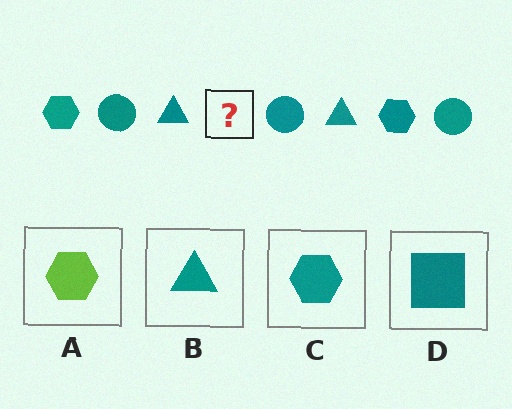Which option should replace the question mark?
Option C.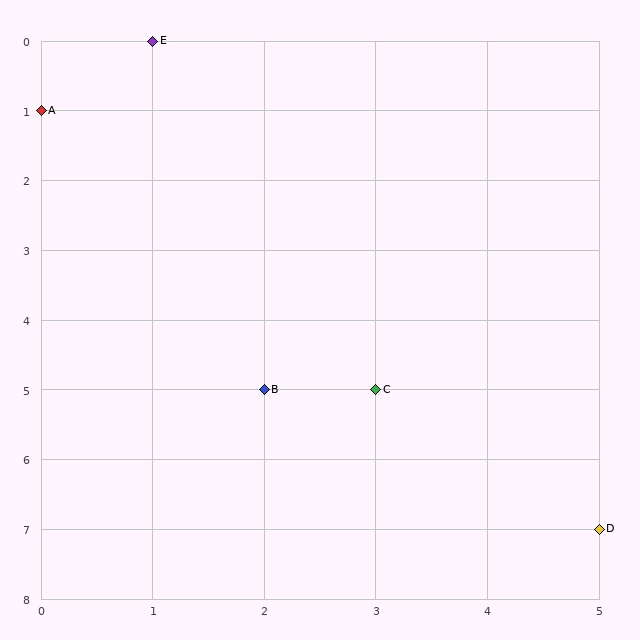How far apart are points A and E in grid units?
Points A and E are 1 column and 1 row apart (about 1.4 grid units diagonally).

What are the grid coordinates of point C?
Point C is at grid coordinates (3, 5).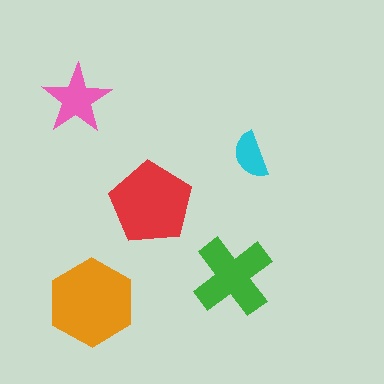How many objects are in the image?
There are 5 objects in the image.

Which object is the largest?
The orange hexagon.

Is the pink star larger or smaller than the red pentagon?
Smaller.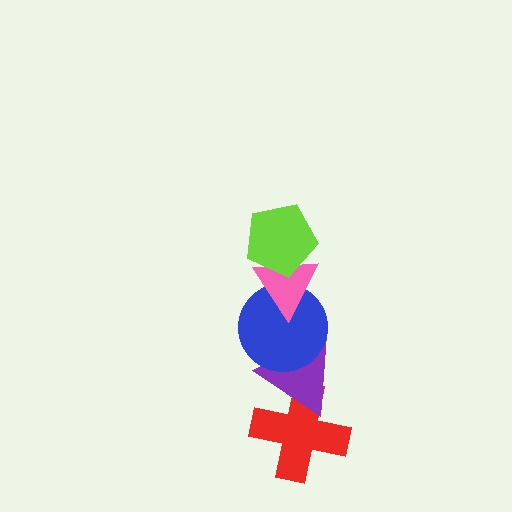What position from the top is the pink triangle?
The pink triangle is 2nd from the top.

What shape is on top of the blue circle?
The pink triangle is on top of the blue circle.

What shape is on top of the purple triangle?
The blue circle is on top of the purple triangle.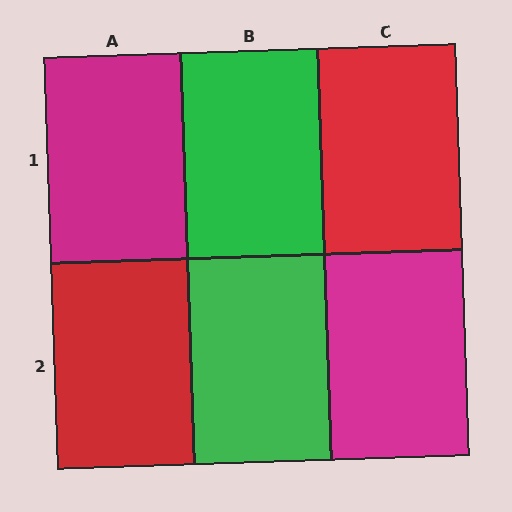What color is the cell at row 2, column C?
Magenta.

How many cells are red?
2 cells are red.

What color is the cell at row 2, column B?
Green.